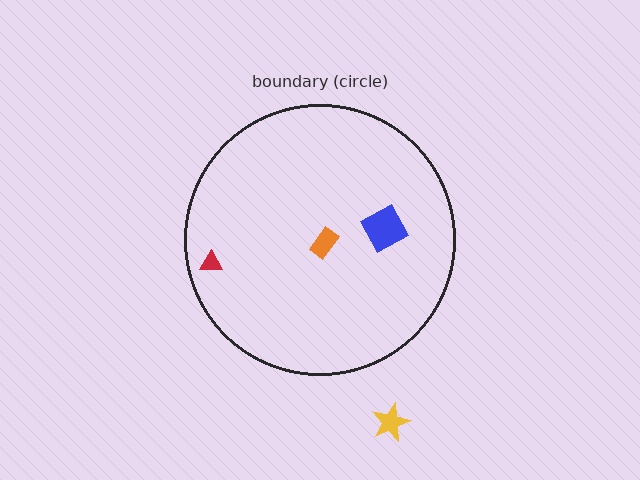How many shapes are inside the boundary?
3 inside, 1 outside.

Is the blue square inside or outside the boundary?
Inside.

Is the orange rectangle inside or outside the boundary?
Inside.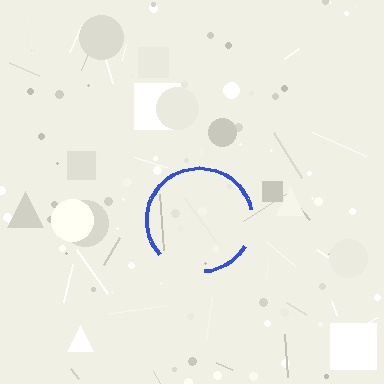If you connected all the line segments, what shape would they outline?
They would outline a circle.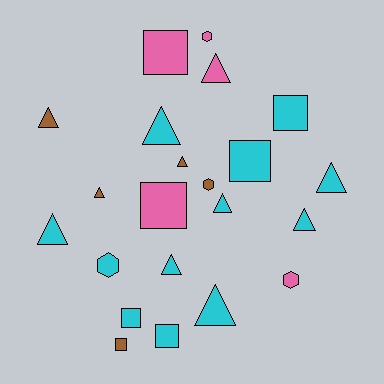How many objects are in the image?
There are 22 objects.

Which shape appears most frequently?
Triangle, with 11 objects.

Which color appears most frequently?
Cyan, with 12 objects.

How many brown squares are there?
There is 1 brown square.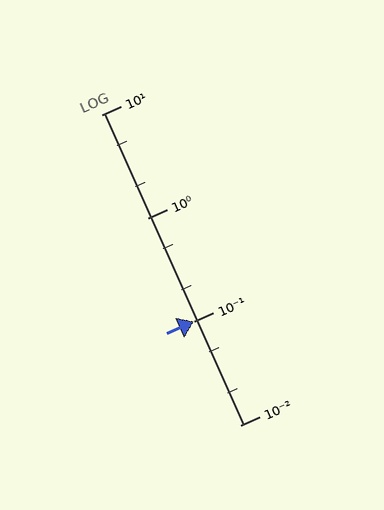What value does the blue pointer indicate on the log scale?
The pointer indicates approximately 0.1.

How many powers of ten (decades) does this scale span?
The scale spans 3 decades, from 0.01 to 10.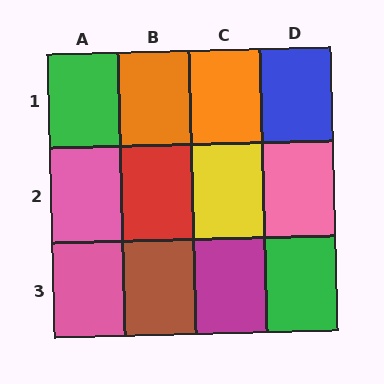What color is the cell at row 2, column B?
Red.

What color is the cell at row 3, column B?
Brown.